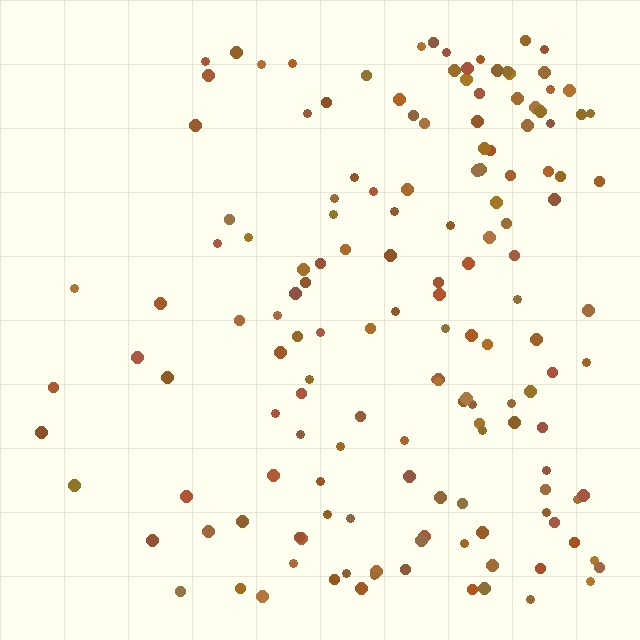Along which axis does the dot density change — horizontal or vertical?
Horizontal.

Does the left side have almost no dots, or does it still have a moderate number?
Still a moderate number, just noticeably fewer than the right.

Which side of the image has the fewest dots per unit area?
The left.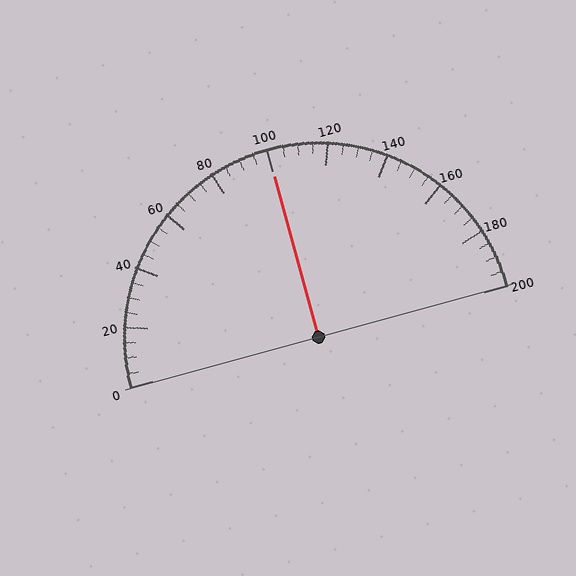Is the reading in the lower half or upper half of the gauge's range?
The reading is in the upper half of the range (0 to 200).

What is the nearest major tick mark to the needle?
The nearest major tick mark is 100.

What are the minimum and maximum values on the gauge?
The gauge ranges from 0 to 200.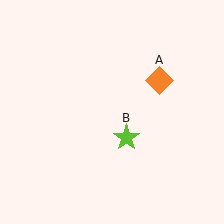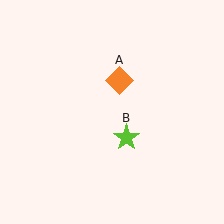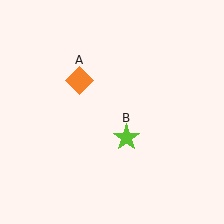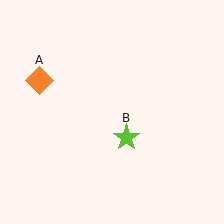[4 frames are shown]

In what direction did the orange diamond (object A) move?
The orange diamond (object A) moved left.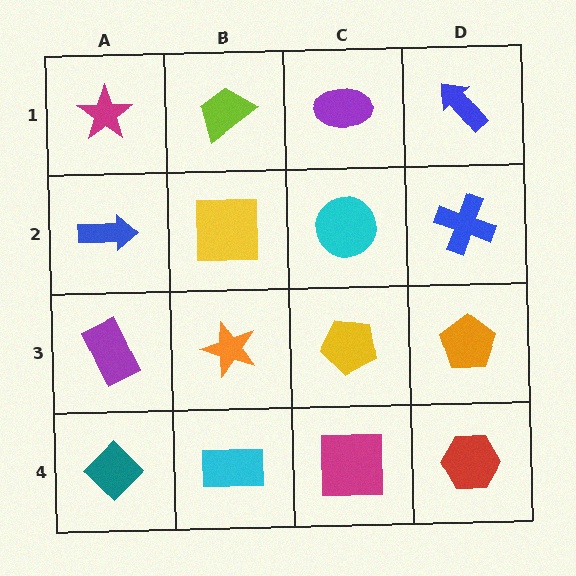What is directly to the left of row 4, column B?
A teal diamond.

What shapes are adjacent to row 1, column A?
A blue arrow (row 2, column A), a lime trapezoid (row 1, column B).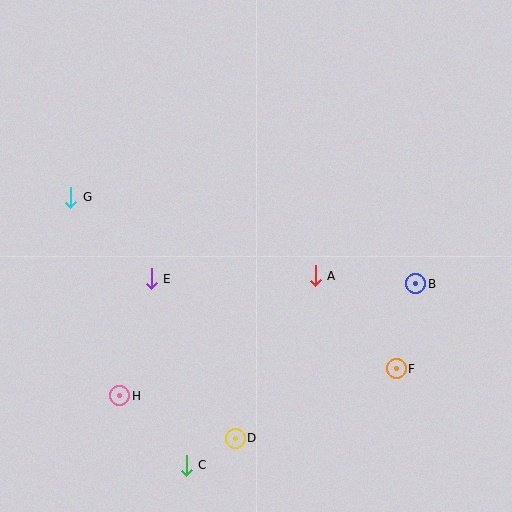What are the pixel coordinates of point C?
Point C is at (186, 465).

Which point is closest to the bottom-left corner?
Point H is closest to the bottom-left corner.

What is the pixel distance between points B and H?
The distance between B and H is 316 pixels.